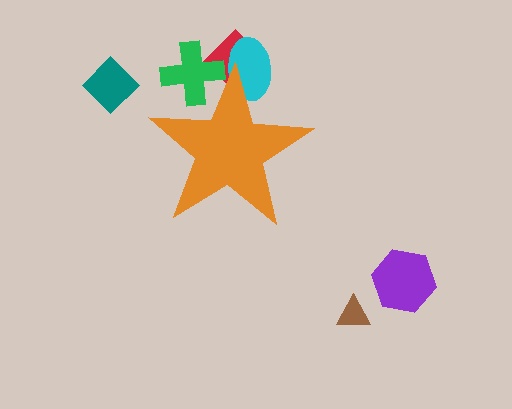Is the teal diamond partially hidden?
No, the teal diamond is fully visible.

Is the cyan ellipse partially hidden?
Yes, the cyan ellipse is partially hidden behind the orange star.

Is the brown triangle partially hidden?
No, the brown triangle is fully visible.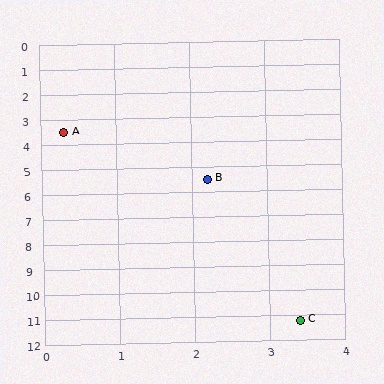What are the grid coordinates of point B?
Point B is at approximately (2.2, 5.5).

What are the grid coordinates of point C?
Point C is at approximately (3.4, 11.2).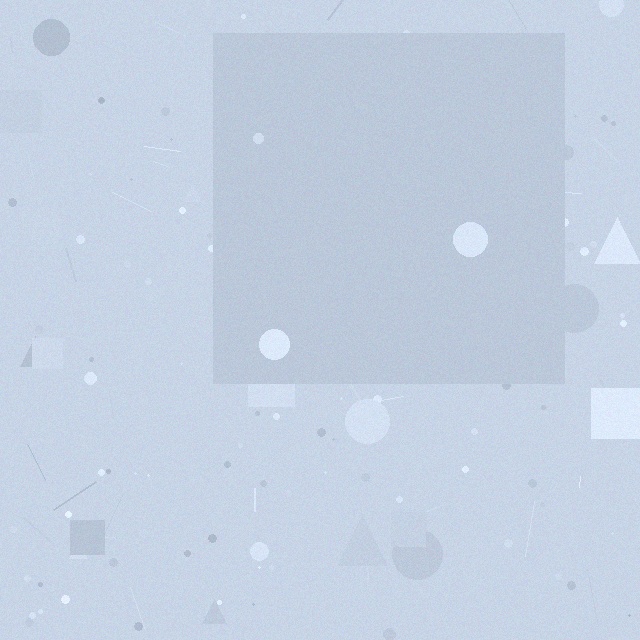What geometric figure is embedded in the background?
A square is embedded in the background.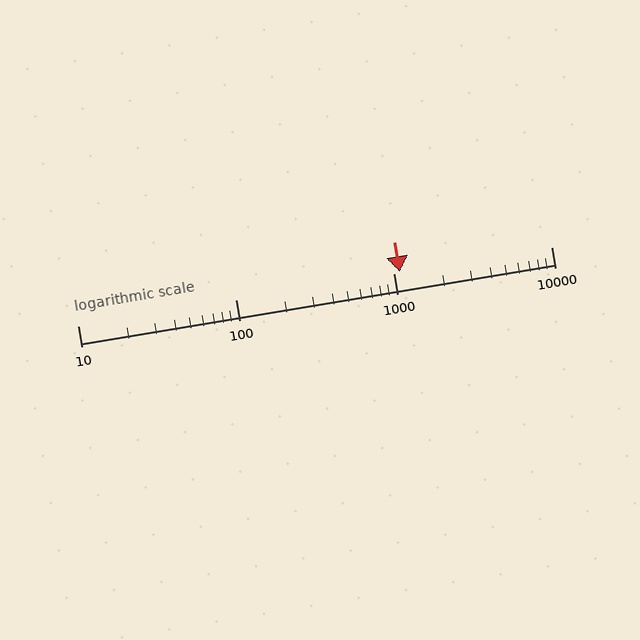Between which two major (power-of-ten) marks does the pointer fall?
The pointer is between 1000 and 10000.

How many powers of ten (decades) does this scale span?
The scale spans 3 decades, from 10 to 10000.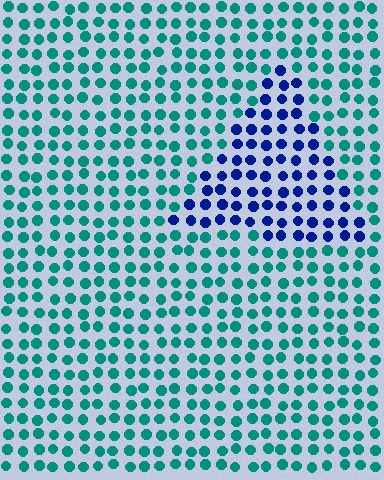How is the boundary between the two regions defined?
The boundary is defined purely by a slight shift in hue (about 57 degrees). Spacing, size, and orientation are identical on both sides.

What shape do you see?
I see a triangle.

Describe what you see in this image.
The image is filled with small teal elements in a uniform arrangement. A triangle-shaped region is visible where the elements are tinted to a slightly different hue, forming a subtle color boundary.